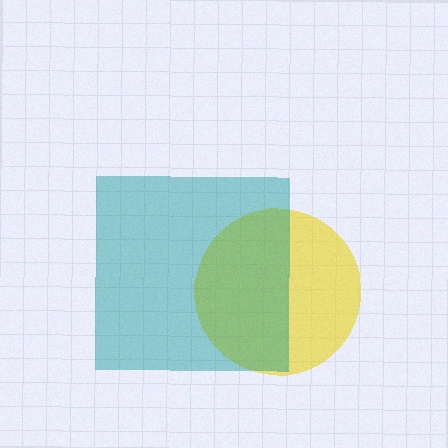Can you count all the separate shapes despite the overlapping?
Yes, there are 2 separate shapes.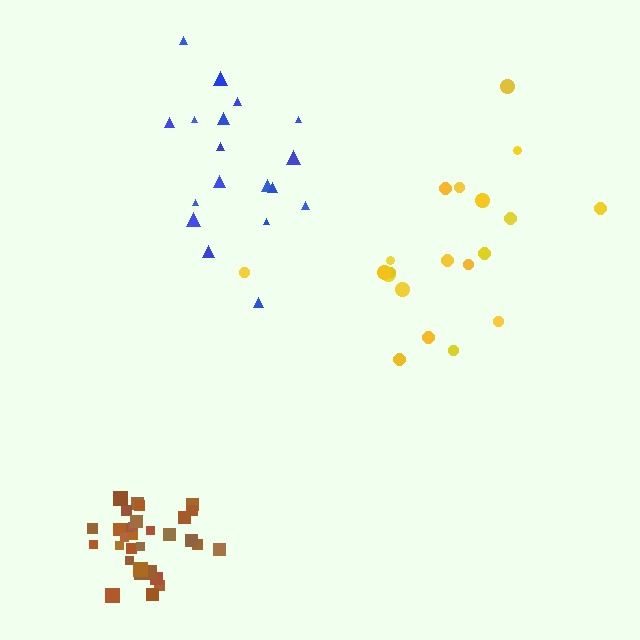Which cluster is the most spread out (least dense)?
Yellow.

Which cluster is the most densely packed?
Brown.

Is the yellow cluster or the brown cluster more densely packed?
Brown.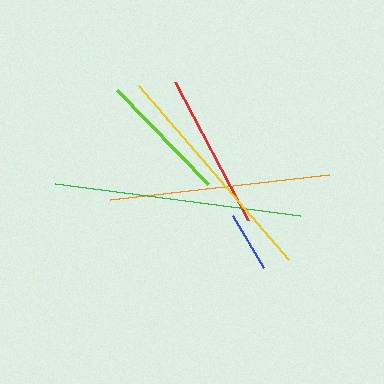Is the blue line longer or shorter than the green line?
The green line is longer than the blue line.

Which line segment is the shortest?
The blue line is the shortest at approximately 61 pixels.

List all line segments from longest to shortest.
From longest to shortest: green, yellow, orange, red, lime, blue.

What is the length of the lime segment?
The lime segment is approximately 131 pixels long.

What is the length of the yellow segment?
The yellow segment is approximately 230 pixels long.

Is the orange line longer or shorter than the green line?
The green line is longer than the orange line.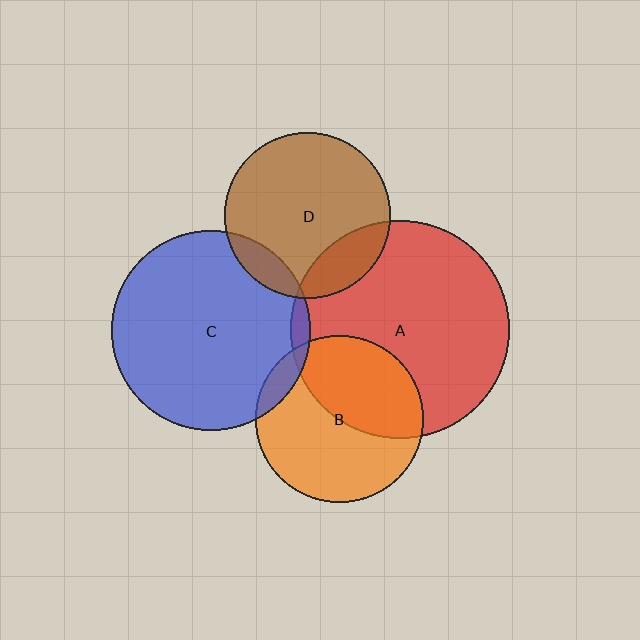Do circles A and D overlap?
Yes.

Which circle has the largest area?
Circle A (red).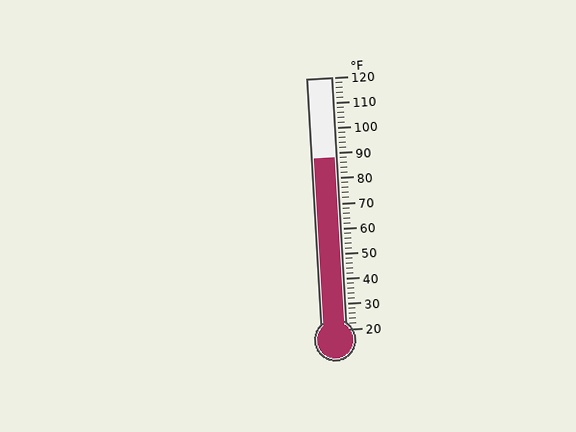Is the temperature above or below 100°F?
The temperature is below 100°F.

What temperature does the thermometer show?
The thermometer shows approximately 88°F.